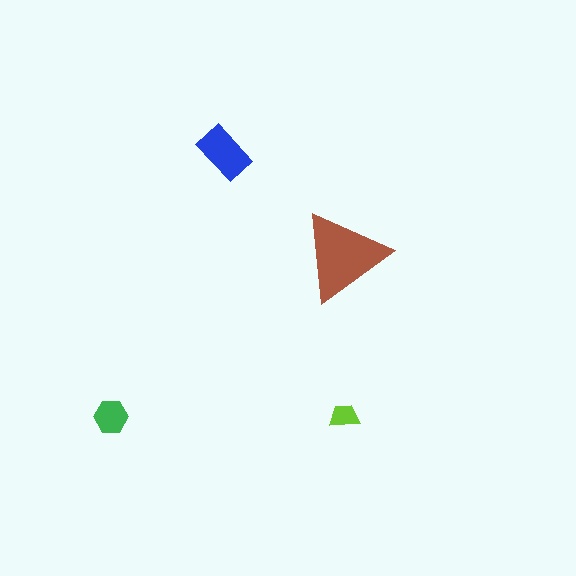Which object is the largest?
The brown triangle.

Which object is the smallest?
The lime trapezoid.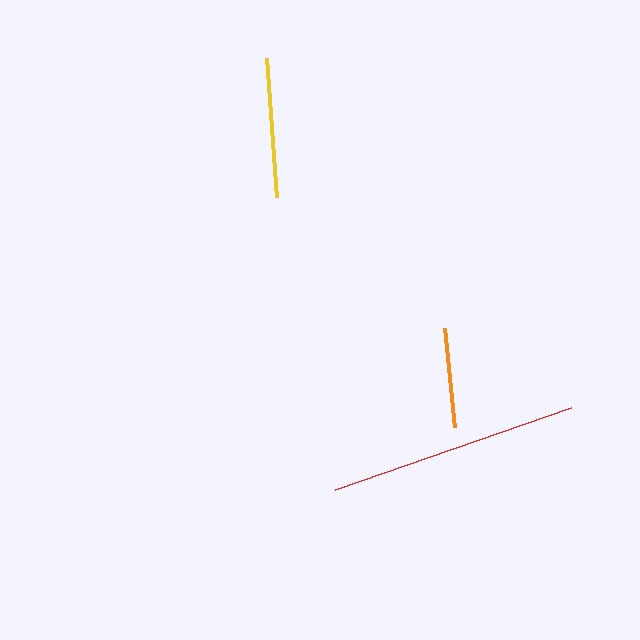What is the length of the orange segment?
The orange segment is approximately 99 pixels long.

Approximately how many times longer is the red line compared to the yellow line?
The red line is approximately 1.8 times the length of the yellow line.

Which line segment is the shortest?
The orange line is the shortest at approximately 99 pixels.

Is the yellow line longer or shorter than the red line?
The red line is longer than the yellow line.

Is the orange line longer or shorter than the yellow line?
The yellow line is longer than the orange line.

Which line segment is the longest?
The red line is the longest at approximately 250 pixels.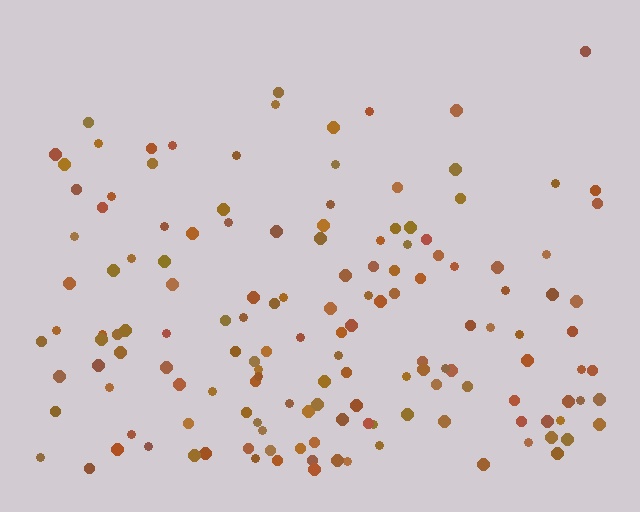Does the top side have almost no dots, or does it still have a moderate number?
Still a moderate number, just noticeably fewer than the bottom.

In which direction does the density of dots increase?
From top to bottom, with the bottom side densest.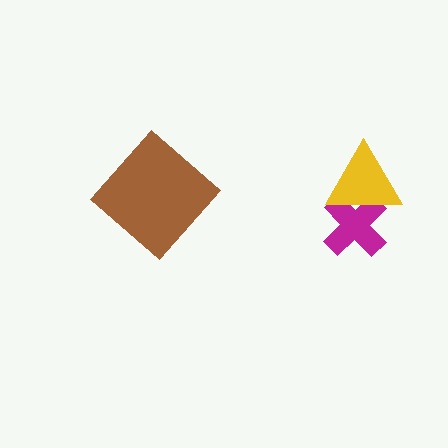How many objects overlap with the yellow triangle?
1 object overlaps with the yellow triangle.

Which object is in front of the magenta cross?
The yellow triangle is in front of the magenta cross.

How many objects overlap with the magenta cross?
1 object overlaps with the magenta cross.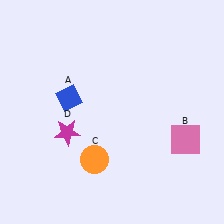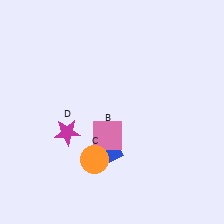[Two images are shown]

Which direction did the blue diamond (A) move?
The blue diamond (A) moved down.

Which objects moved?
The objects that moved are: the blue diamond (A), the pink square (B).